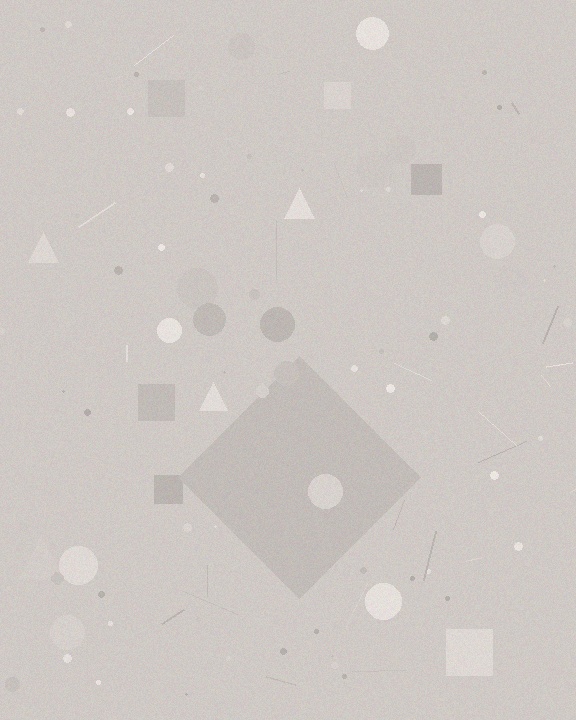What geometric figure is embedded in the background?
A diamond is embedded in the background.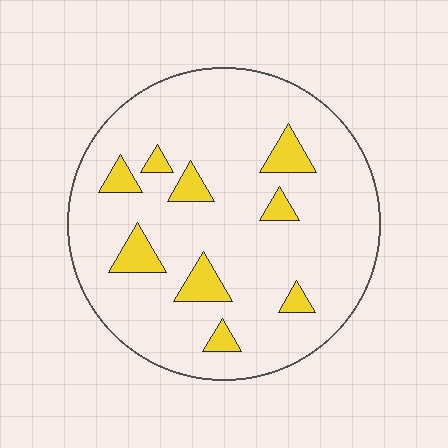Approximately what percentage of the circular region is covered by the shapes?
Approximately 10%.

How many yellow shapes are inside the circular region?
9.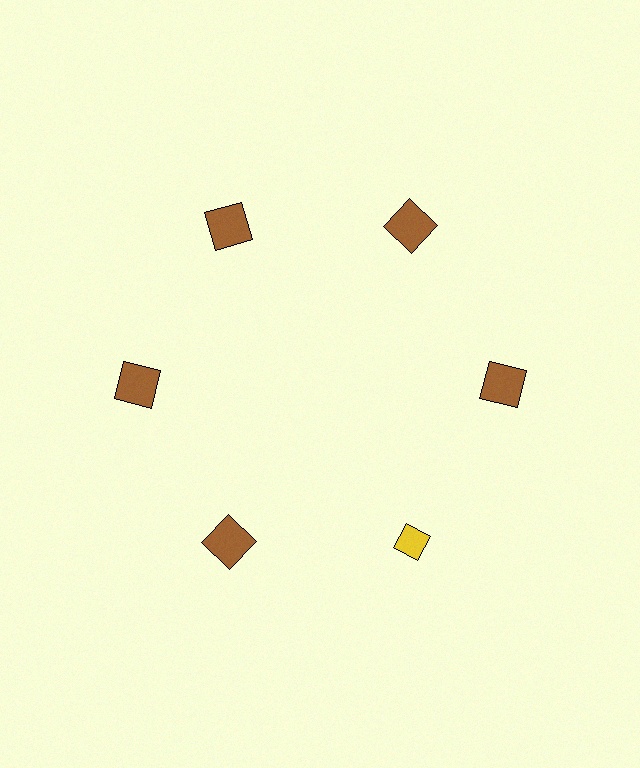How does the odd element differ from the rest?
It differs in both color (yellow instead of brown) and shape (diamond instead of square).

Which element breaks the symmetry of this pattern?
The yellow diamond at roughly the 5 o'clock position breaks the symmetry. All other shapes are brown squares.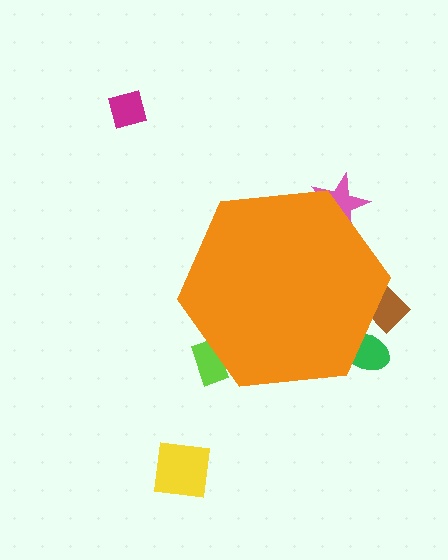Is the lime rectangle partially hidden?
Yes, the lime rectangle is partially hidden behind the orange hexagon.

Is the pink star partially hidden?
Yes, the pink star is partially hidden behind the orange hexagon.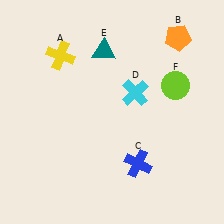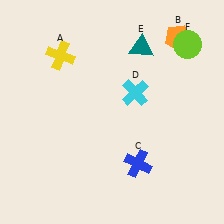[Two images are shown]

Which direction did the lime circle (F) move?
The lime circle (F) moved up.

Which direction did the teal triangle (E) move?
The teal triangle (E) moved right.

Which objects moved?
The objects that moved are: the teal triangle (E), the lime circle (F).